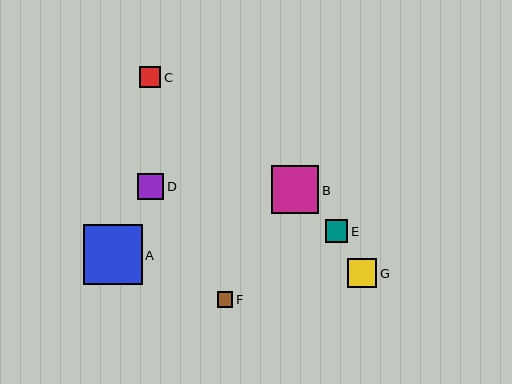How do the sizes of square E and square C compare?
Square E and square C are approximately the same size.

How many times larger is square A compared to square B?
Square A is approximately 1.3 times the size of square B.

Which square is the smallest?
Square F is the smallest with a size of approximately 15 pixels.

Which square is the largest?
Square A is the largest with a size of approximately 59 pixels.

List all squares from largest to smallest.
From largest to smallest: A, B, G, D, E, C, F.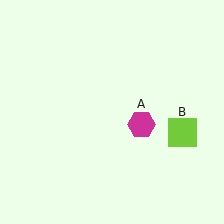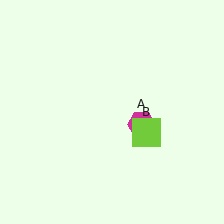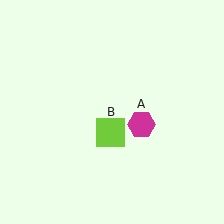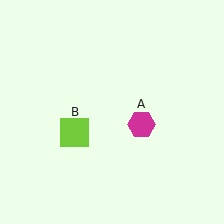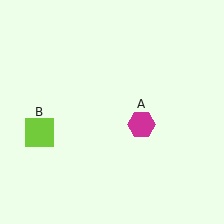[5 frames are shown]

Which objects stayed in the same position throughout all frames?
Magenta hexagon (object A) remained stationary.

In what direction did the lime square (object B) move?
The lime square (object B) moved left.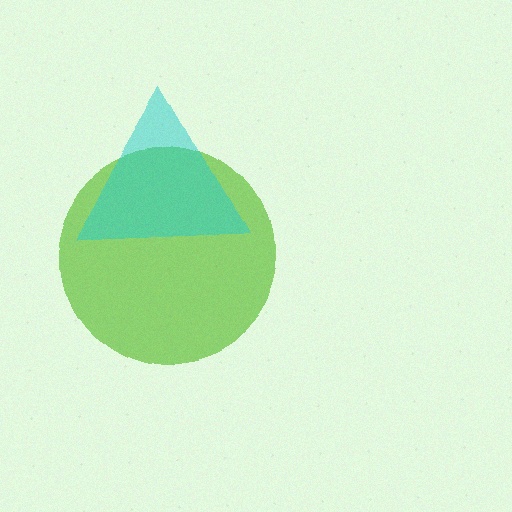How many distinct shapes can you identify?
There are 2 distinct shapes: a lime circle, a cyan triangle.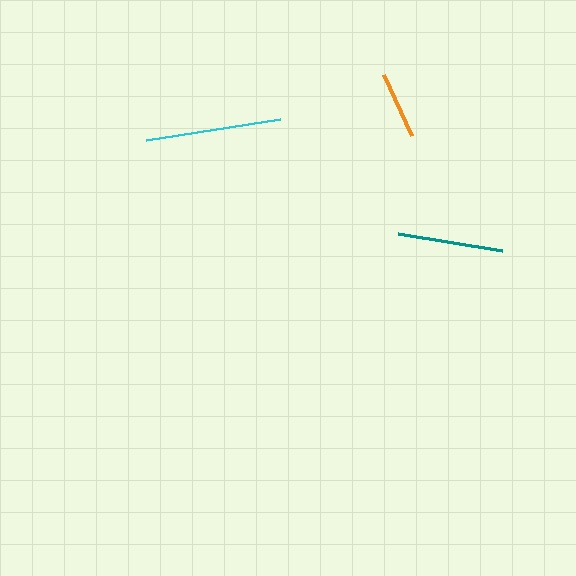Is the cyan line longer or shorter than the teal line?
The cyan line is longer than the teal line.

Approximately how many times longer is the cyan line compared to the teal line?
The cyan line is approximately 1.3 times the length of the teal line.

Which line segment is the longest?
The cyan line is the longest at approximately 135 pixels.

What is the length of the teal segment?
The teal segment is approximately 106 pixels long.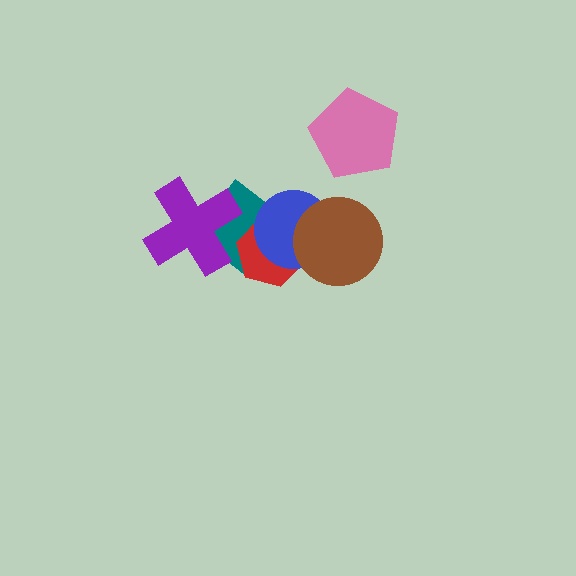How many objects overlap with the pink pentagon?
0 objects overlap with the pink pentagon.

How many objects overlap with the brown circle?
2 objects overlap with the brown circle.